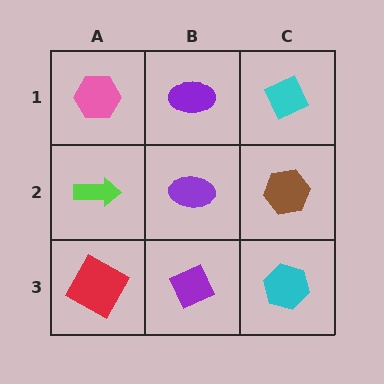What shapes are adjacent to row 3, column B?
A purple ellipse (row 2, column B), a red square (row 3, column A), a cyan hexagon (row 3, column C).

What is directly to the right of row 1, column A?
A purple ellipse.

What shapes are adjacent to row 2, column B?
A purple ellipse (row 1, column B), a purple diamond (row 3, column B), a lime arrow (row 2, column A), a brown hexagon (row 2, column C).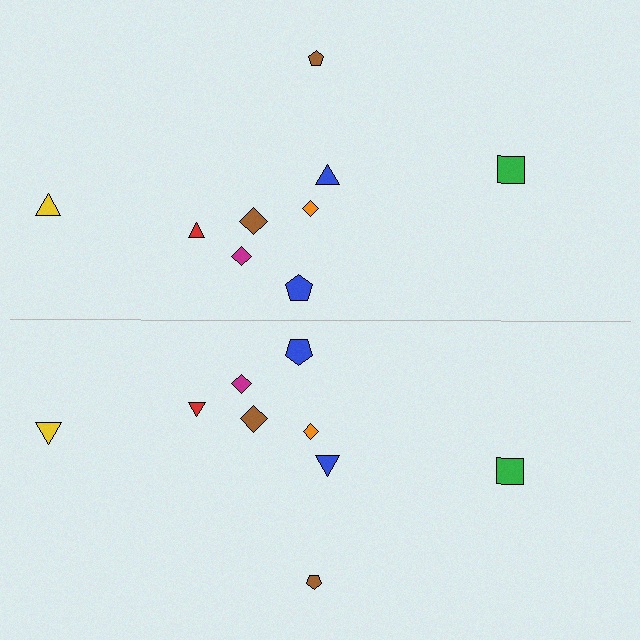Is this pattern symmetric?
Yes, this pattern has bilateral (reflection) symmetry.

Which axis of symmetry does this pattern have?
The pattern has a horizontal axis of symmetry running through the center of the image.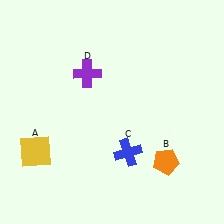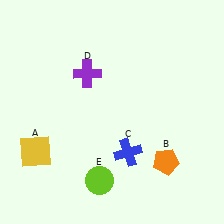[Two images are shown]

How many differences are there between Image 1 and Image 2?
There is 1 difference between the two images.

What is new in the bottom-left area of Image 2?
A lime circle (E) was added in the bottom-left area of Image 2.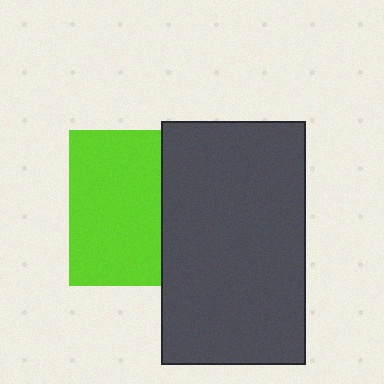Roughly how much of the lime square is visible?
About half of it is visible (roughly 59%).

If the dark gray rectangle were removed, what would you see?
You would see the complete lime square.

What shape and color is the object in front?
The object in front is a dark gray rectangle.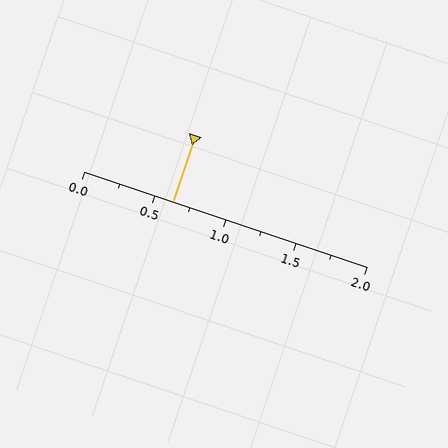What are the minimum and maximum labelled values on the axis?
The axis runs from 0.0 to 2.0.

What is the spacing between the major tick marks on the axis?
The major ticks are spaced 0.5 apart.